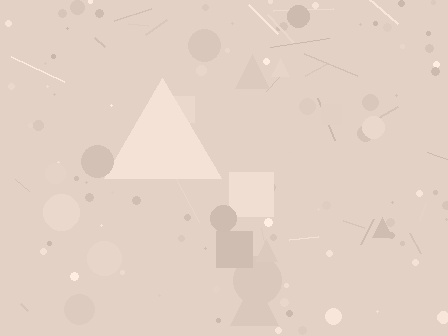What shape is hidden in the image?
A triangle is hidden in the image.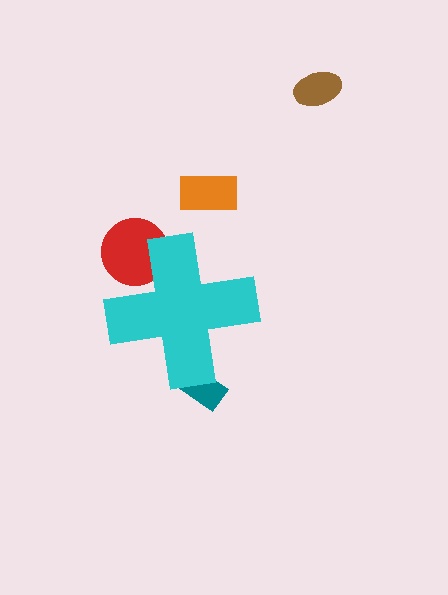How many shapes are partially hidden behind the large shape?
2 shapes are partially hidden.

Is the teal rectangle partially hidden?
Yes, the teal rectangle is partially hidden behind the cyan cross.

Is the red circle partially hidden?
Yes, the red circle is partially hidden behind the cyan cross.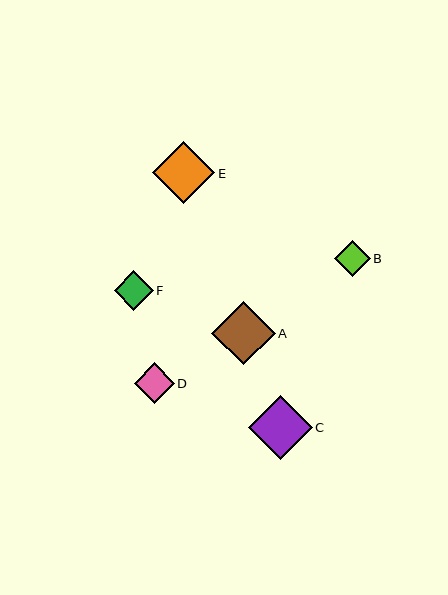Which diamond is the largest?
Diamond C is the largest with a size of approximately 63 pixels.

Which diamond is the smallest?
Diamond B is the smallest with a size of approximately 36 pixels.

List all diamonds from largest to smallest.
From largest to smallest: C, A, E, D, F, B.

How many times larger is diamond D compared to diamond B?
Diamond D is approximately 1.1 times the size of diamond B.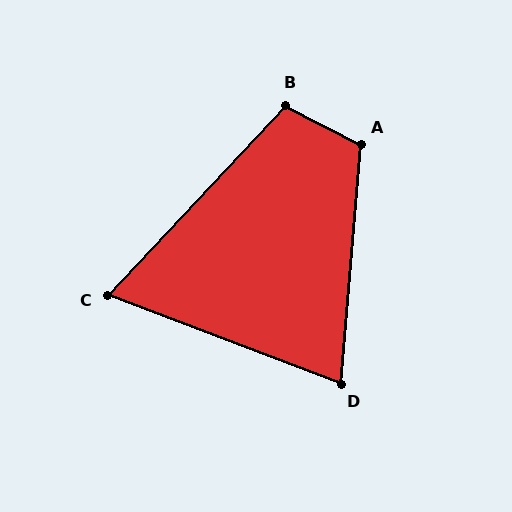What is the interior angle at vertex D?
Approximately 74 degrees (acute).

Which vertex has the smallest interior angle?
C, at approximately 68 degrees.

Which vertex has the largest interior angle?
A, at approximately 112 degrees.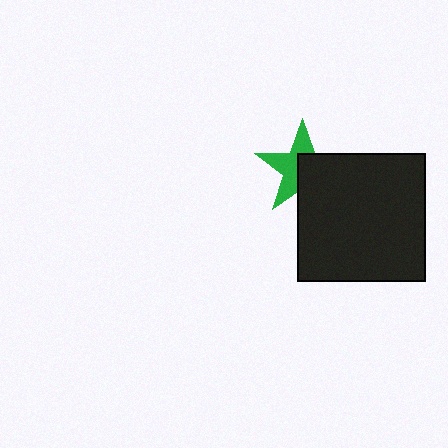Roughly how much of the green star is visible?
About half of it is visible (roughly 52%).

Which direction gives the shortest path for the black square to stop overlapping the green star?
Moving toward the lower-right gives the shortest separation.